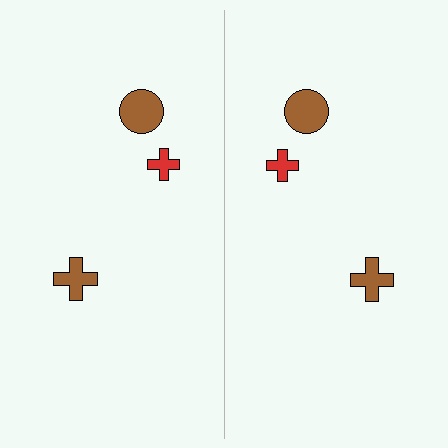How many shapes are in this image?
There are 6 shapes in this image.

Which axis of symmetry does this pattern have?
The pattern has a vertical axis of symmetry running through the center of the image.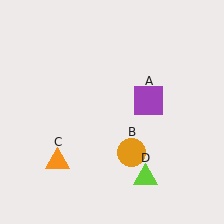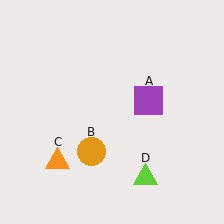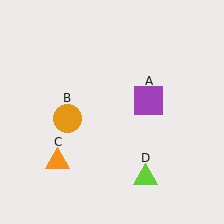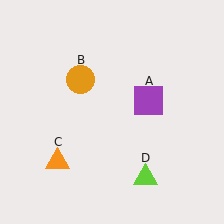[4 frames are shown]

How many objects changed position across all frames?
1 object changed position: orange circle (object B).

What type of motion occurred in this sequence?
The orange circle (object B) rotated clockwise around the center of the scene.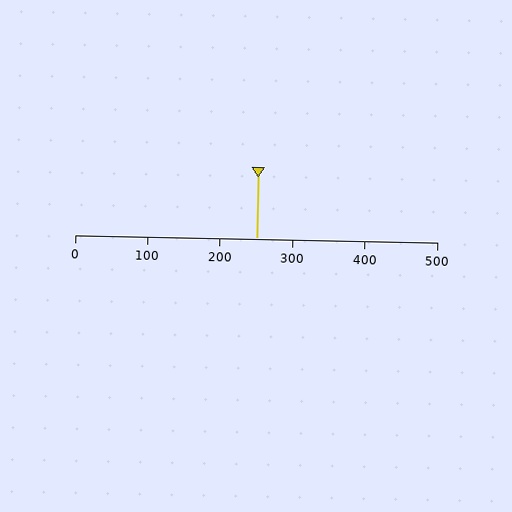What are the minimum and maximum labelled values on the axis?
The axis runs from 0 to 500.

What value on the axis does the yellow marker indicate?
The marker indicates approximately 250.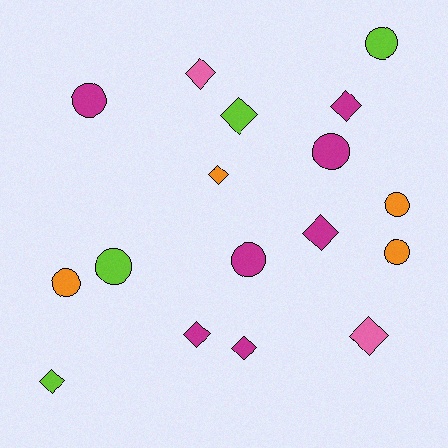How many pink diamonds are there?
There are 2 pink diamonds.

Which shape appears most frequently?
Diamond, with 9 objects.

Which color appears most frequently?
Magenta, with 7 objects.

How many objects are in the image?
There are 17 objects.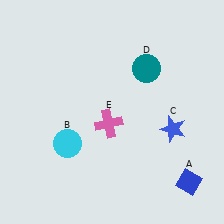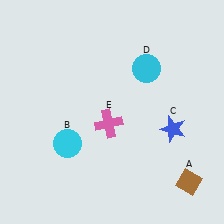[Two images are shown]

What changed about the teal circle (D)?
In Image 1, D is teal. In Image 2, it changed to cyan.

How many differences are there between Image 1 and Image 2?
There are 2 differences between the two images.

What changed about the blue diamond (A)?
In Image 1, A is blue. In Image 2, it changed to brown.